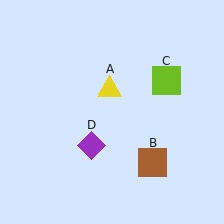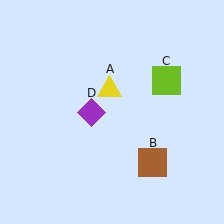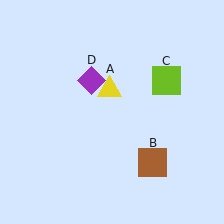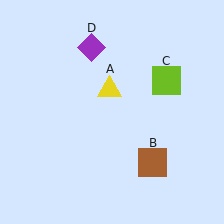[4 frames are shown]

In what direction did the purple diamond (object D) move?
The purple diamond (object D) moved up.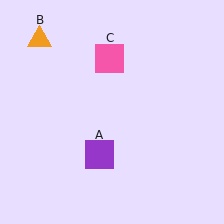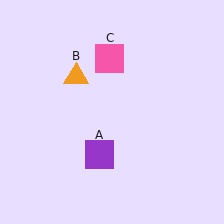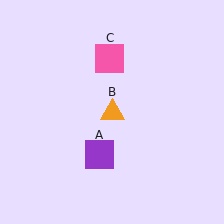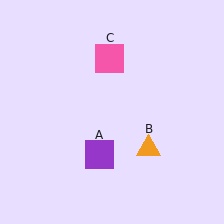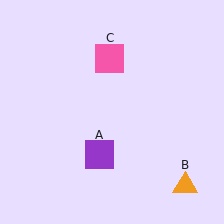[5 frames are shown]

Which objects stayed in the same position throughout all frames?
Purple square (object A) and pink square (object C) remained stationary.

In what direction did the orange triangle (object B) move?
The orange triangle (object B) moved down and to the right.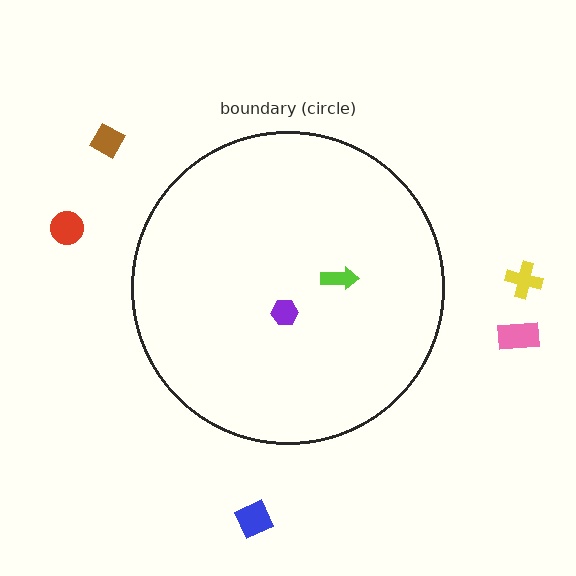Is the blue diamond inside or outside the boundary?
Outside.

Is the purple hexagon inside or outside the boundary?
Inside.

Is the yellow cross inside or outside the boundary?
Outside.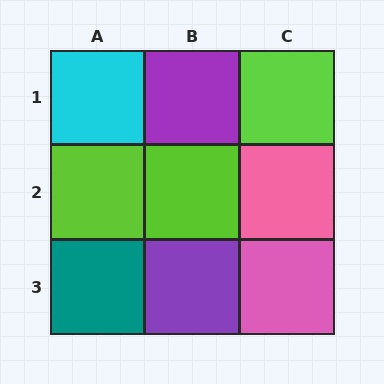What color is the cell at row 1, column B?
Purple.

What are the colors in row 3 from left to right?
Teal, purple, pink.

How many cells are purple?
2 cells are purple.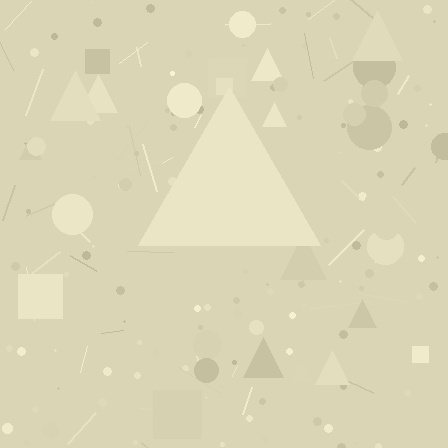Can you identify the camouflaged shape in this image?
The camouflaged shape is a triangle.